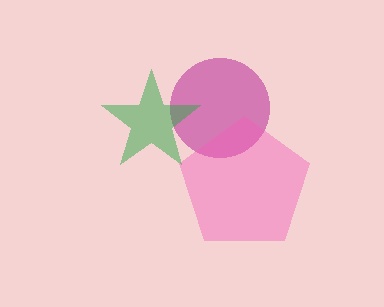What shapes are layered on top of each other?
The layered shapes are: a magenta circle, a pink pentagon, a green star.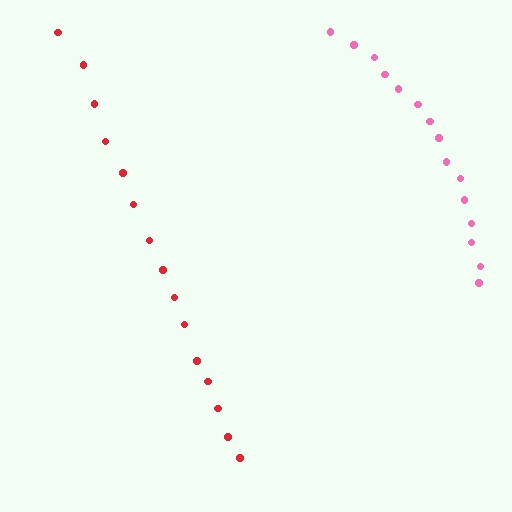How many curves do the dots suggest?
There are 2 distinct paths.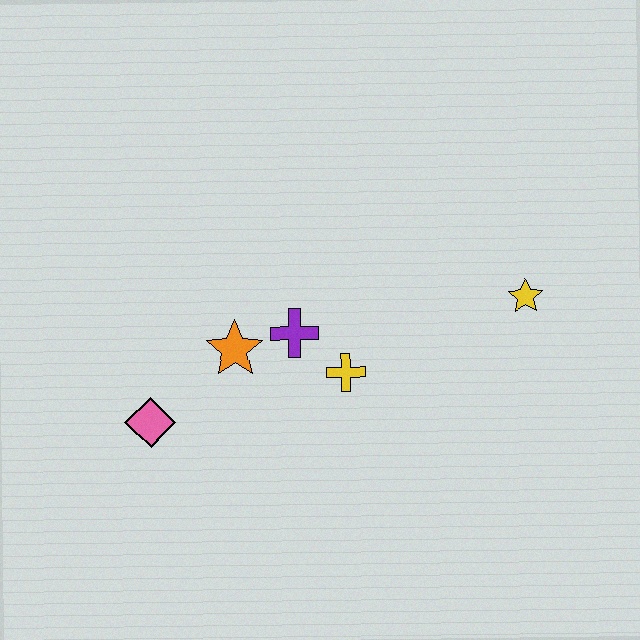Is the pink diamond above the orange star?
No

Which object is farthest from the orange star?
The yellow star is farthest from the orange star.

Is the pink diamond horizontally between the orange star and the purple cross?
No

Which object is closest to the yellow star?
The yellow cross is closest to the yellow star.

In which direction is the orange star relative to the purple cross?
The orange star is to the left of the purple cross.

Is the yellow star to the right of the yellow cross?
Yes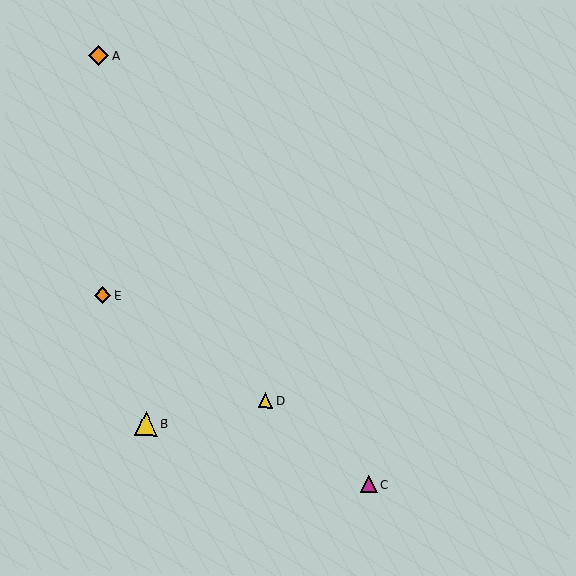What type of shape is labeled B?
Shape B is a yellow triangle.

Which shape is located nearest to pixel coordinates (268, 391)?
The yellow triangle (labeled D) at (265, 400) is nearest to that location.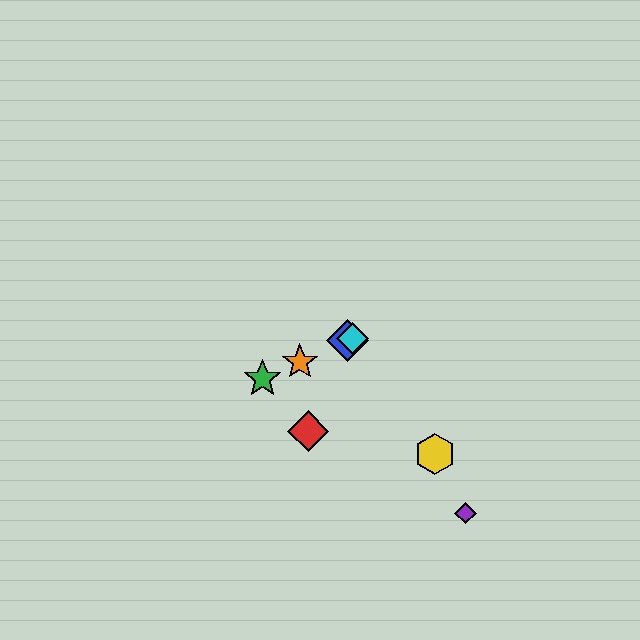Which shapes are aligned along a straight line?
The blue diamond, the green star, the orange star, the cyan diamond are aligned along a straight line.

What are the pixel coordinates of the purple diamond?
The purple diamond is at (465, 513).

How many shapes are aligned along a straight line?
4 shapes (the blue diamond, the green star, the orange star, the cyan diamond) are aligned along a straight line.